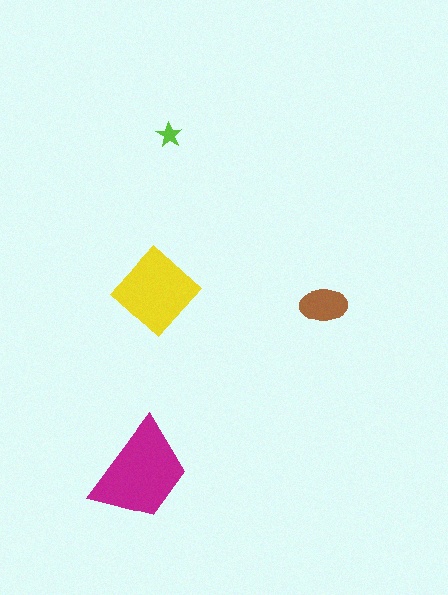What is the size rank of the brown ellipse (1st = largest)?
3rd.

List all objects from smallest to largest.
The lime star, the brown ellipse, the yellow diamond, the magenta trapezoid.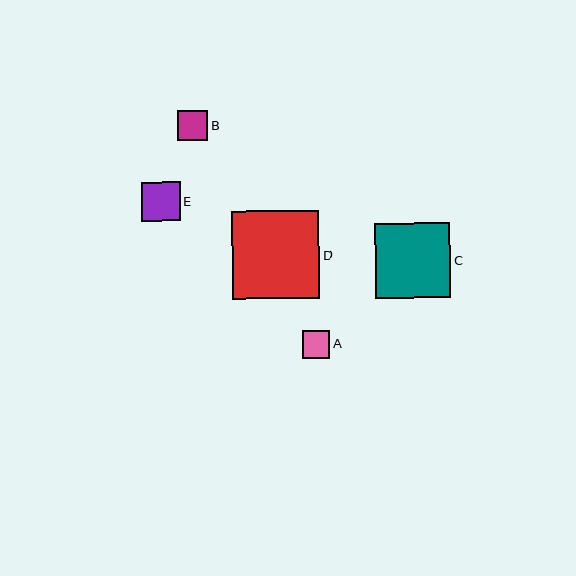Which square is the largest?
Square D is the largest with a size of approximately 88 pixels.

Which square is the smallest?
Square A is the smallest with a size of approximately 27 pixels.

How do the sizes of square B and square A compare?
Square B and square A are approximately the same size.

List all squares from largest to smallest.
From largest to smallest: D, C, E, B, A.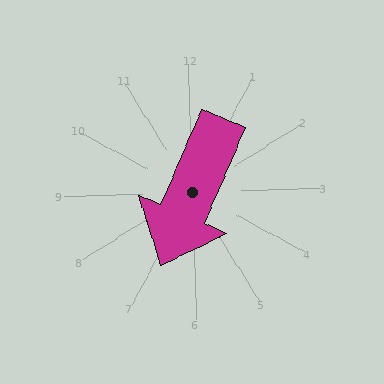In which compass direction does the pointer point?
Southwest.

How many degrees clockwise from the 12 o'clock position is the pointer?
Approximately 205 degrees.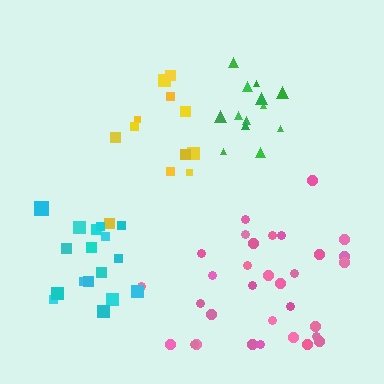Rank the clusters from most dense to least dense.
cyan, green, pink, yellow.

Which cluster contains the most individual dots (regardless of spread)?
Pink (33).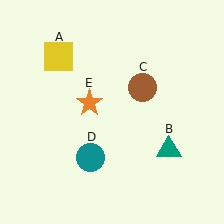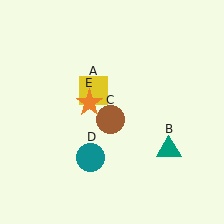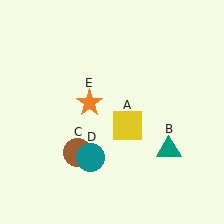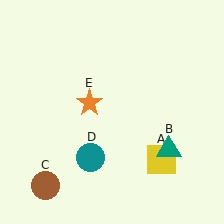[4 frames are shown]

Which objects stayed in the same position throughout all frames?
Teal triangle (object B) and teal circle (object D) and orange star (object E) remained stationary.